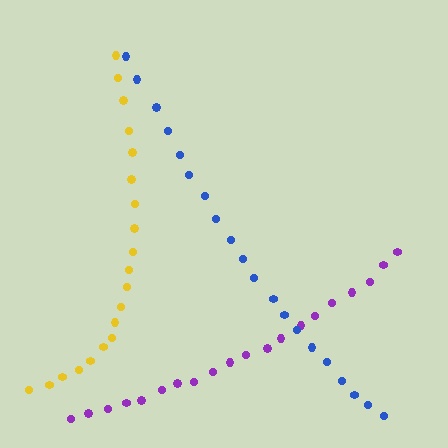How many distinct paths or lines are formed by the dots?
There are 3 distinct paths.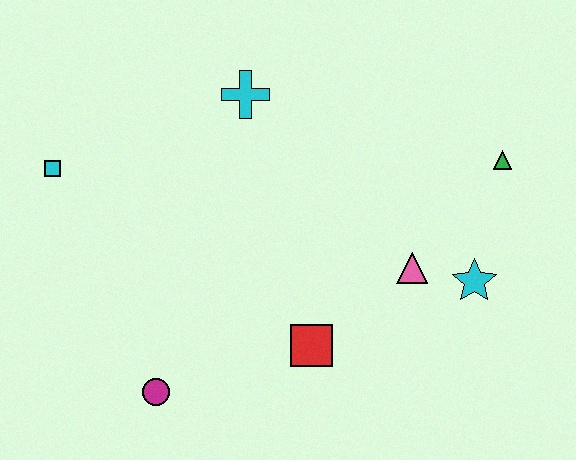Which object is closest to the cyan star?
The pink triangle is closest to the cyan star.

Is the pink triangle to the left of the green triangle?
Yes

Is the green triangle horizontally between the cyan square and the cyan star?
No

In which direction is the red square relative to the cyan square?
The red square is to the right of the cyan square.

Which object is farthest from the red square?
The cyan square is farthest from the red square.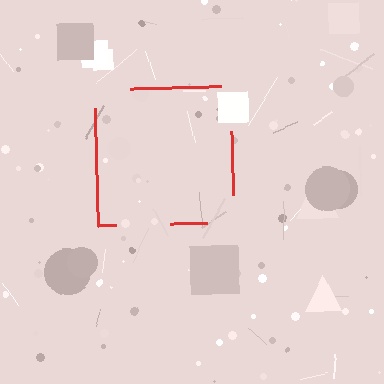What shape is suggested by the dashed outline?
The dashed outline suggests a square.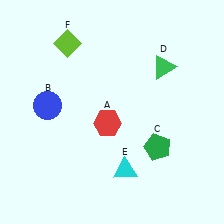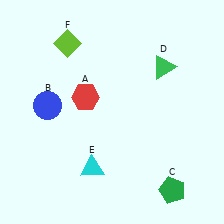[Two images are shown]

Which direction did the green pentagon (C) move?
The green pentagon (C) moved down.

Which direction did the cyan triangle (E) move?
The cyan triangle (E) moved left.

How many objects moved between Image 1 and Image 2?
3 objects moved between the two images.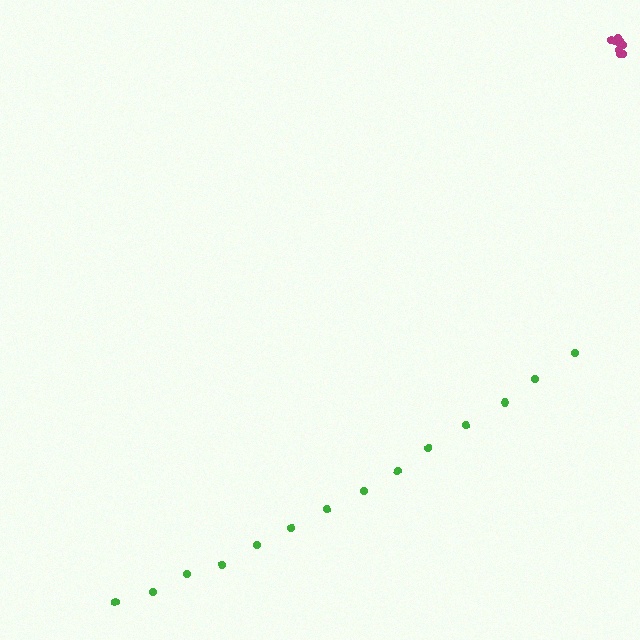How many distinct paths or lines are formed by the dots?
There are 2 distinct paths.